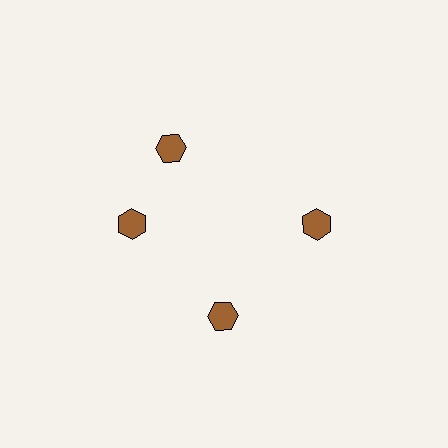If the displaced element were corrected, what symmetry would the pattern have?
It would have 4-fold rotational symmetry — the pattern would map onto itself every 90 degrees.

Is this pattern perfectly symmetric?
No. The 4 brown hexagons are arranged in a ring, but one element near the 12 o'clock position is rotated out of alignment along the ring, breaking the 4-fold rotational symmetry.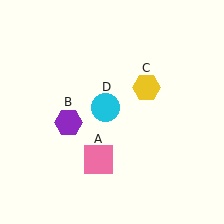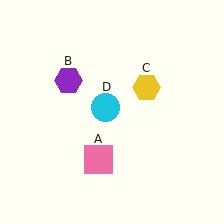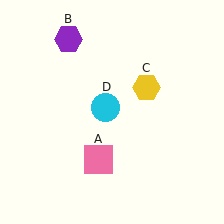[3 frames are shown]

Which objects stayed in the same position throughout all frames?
Pink square (object A) and yellow hexagon (object C) and cyan circle (object D) remained stationary.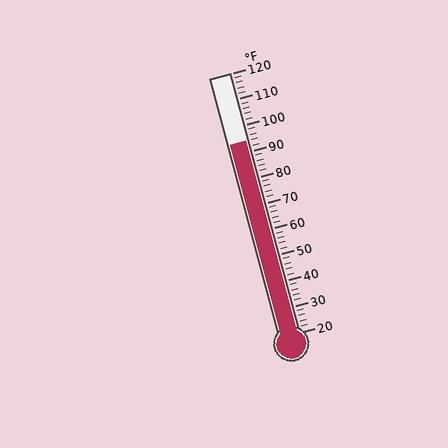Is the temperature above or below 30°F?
The temperature is above 30°F.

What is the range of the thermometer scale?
The thermometer scale ranges from 20°F to 120°F.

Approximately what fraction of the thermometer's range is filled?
The thermometer is filled to approximately 75% of its range.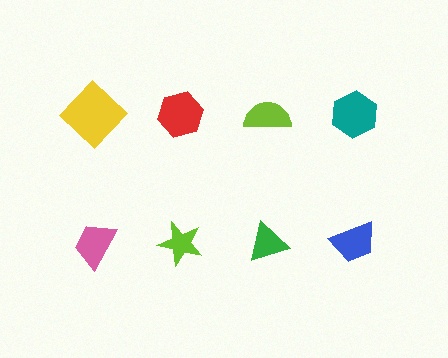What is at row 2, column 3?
A green triangle.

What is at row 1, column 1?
A yellow diamond.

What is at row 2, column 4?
A blue trapezoid.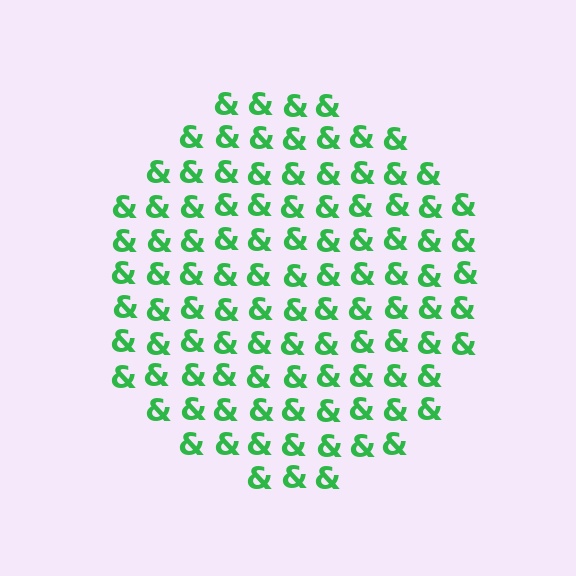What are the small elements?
The small elements are ampersands.